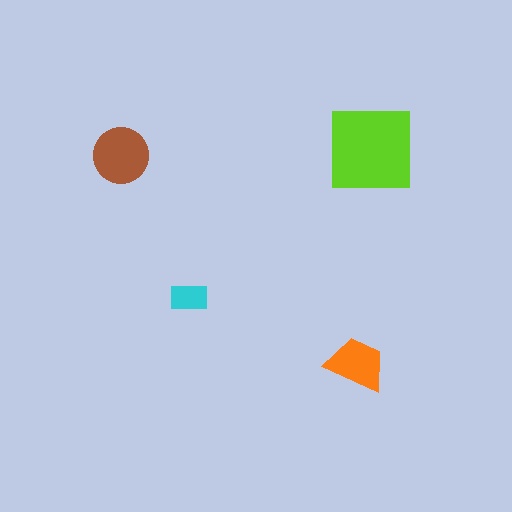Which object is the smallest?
The cyan rectangle.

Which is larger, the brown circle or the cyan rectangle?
The brown circle.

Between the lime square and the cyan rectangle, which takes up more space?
The lime square.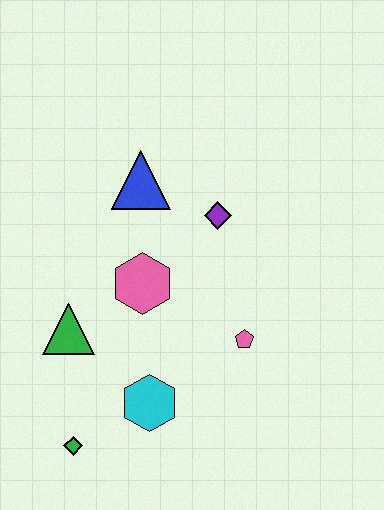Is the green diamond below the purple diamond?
Yes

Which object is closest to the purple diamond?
The blue triangle is closest to the purple diamond.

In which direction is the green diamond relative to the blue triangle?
The green diamond is below the blue triangle.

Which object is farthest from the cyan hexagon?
The blue triangle is farthest from the cyan hexagon.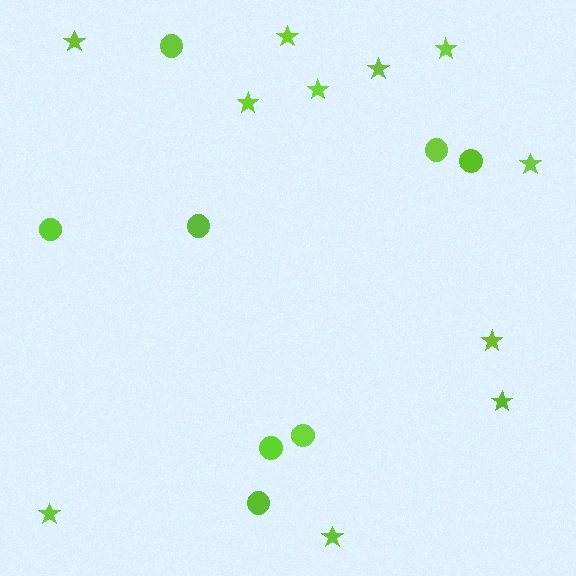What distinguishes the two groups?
There are 2 groups: one group of circles (8) and one group of stars (11).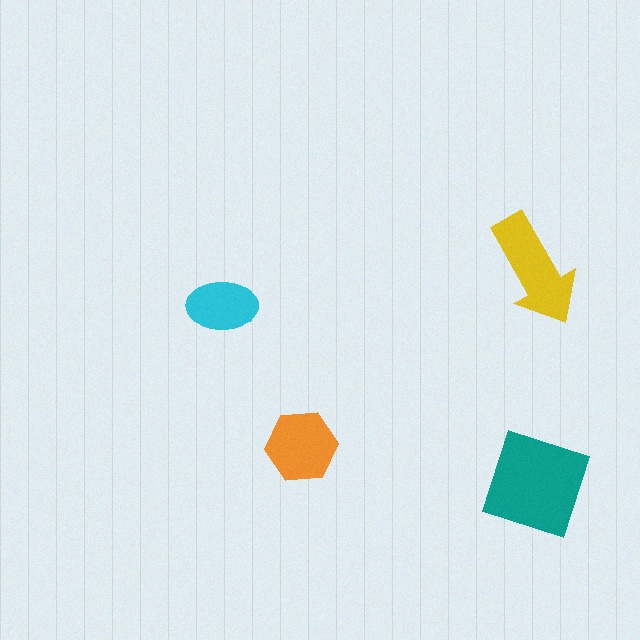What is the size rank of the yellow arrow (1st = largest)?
2nd.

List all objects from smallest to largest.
The cyan ellipse, the orange hexagon, the yellow arrow, the teal square.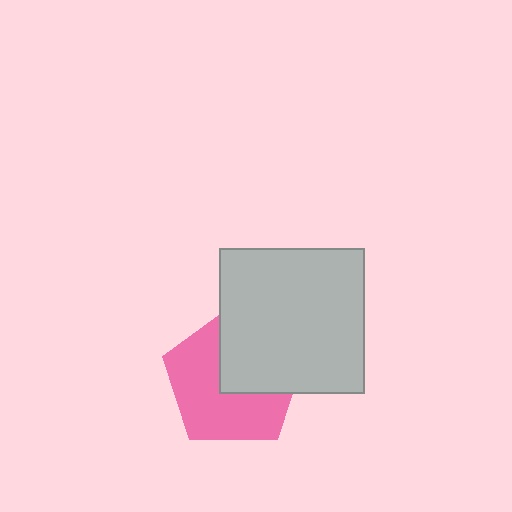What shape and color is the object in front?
The object in front is a light gray square.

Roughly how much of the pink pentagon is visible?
About half of it is visible (roughly 59%).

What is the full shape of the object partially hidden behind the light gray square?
The partially hidden object is a pink pentagon.